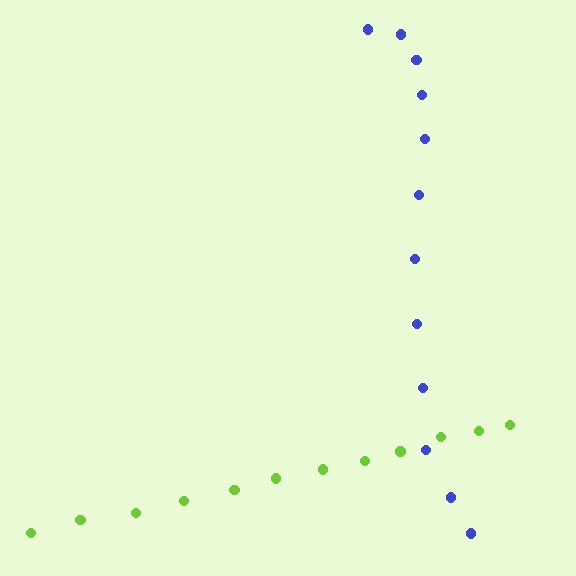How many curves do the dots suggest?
There are 2 distinct paths.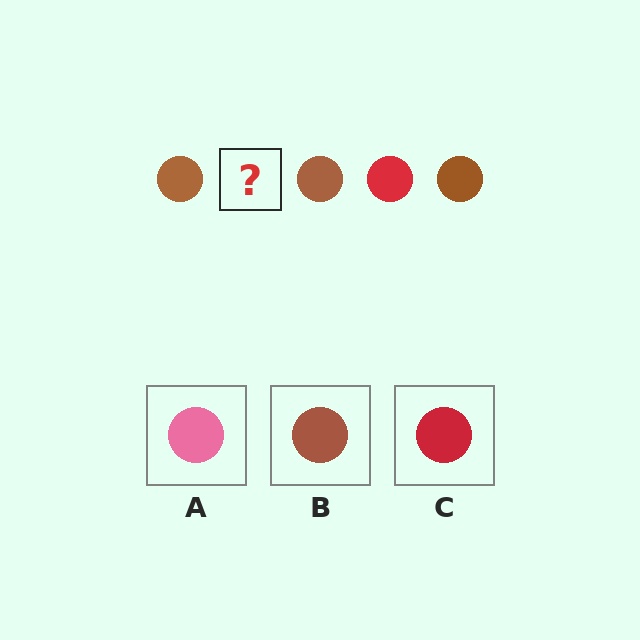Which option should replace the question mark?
Option C.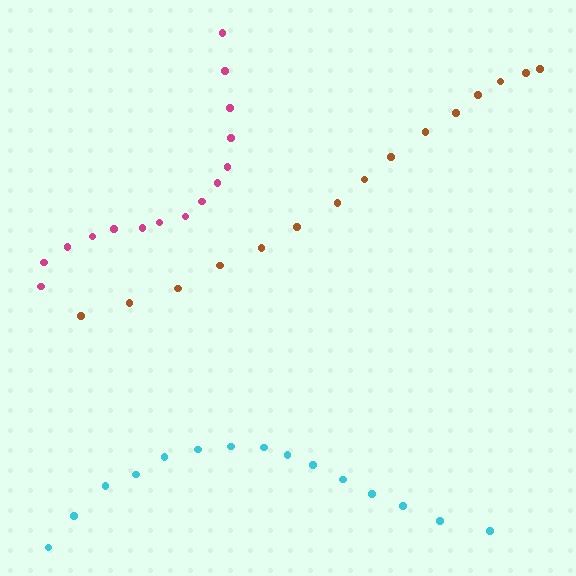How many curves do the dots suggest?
There are 3 distinct paths.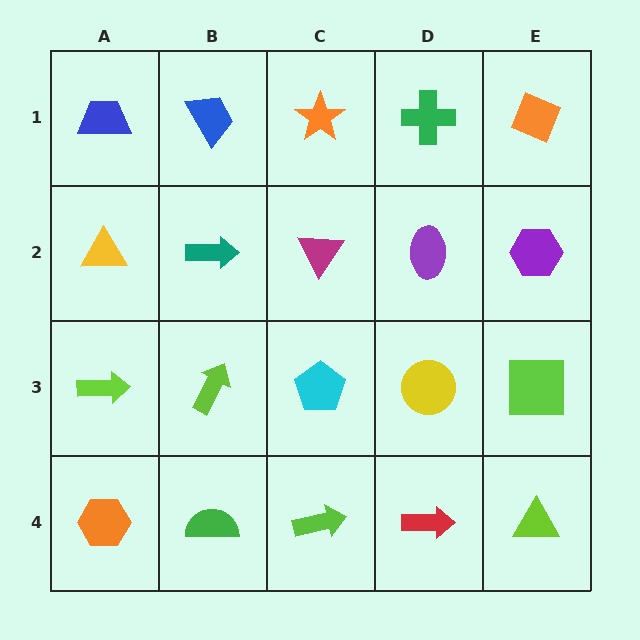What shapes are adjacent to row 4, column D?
A yellow circle (row 3, column D), a lime arrow (row 4, column C), a lime triangle (row 4, column E).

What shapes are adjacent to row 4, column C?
A cyan pentagon (row 3, column C), a green semicircle (row 4, column B), a red arrow (row 4, column D).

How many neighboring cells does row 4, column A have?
2.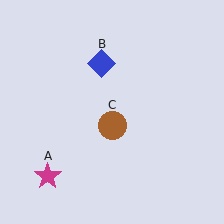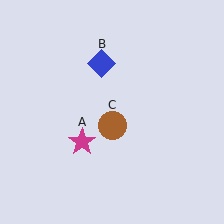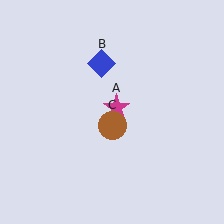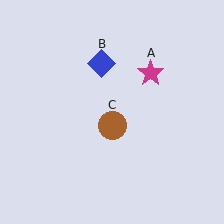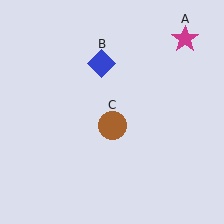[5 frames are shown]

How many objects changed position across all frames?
1 object changed position: magenta star (object A).